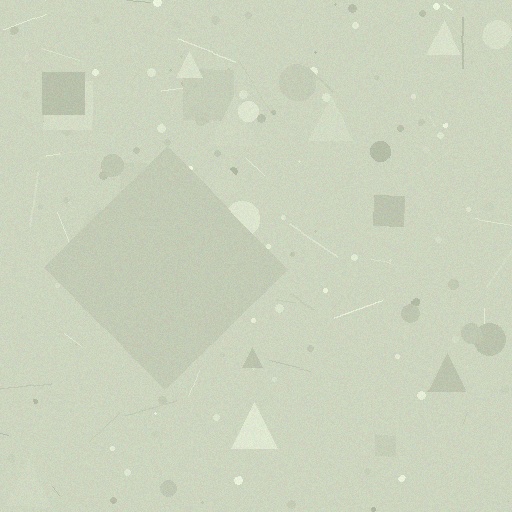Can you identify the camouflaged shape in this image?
The camouflaged shape is a diamond.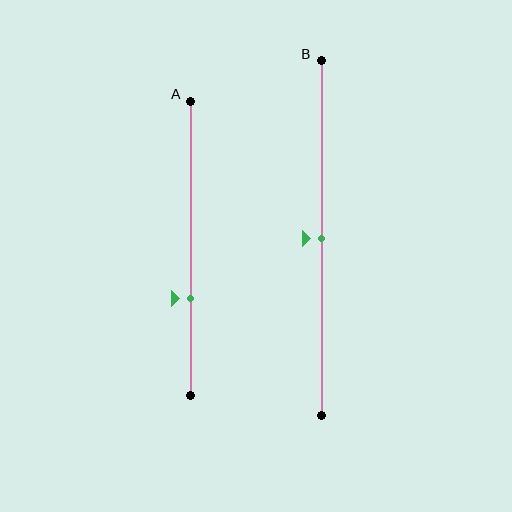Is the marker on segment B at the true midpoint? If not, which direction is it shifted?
Yes, the marker on segment B is at the true midpoint.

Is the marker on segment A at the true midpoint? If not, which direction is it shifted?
No, the marker on segment A is shifted downward by about 17% of the segment length.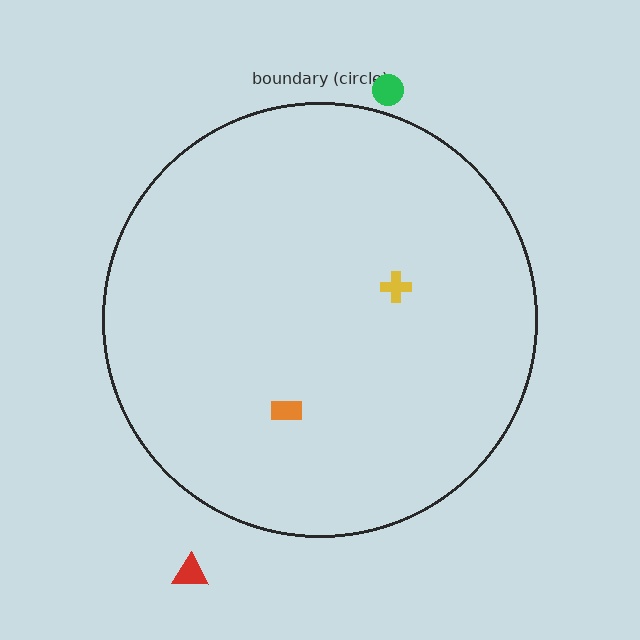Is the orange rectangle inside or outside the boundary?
Inside.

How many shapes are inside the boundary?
2 inside, 2 outside.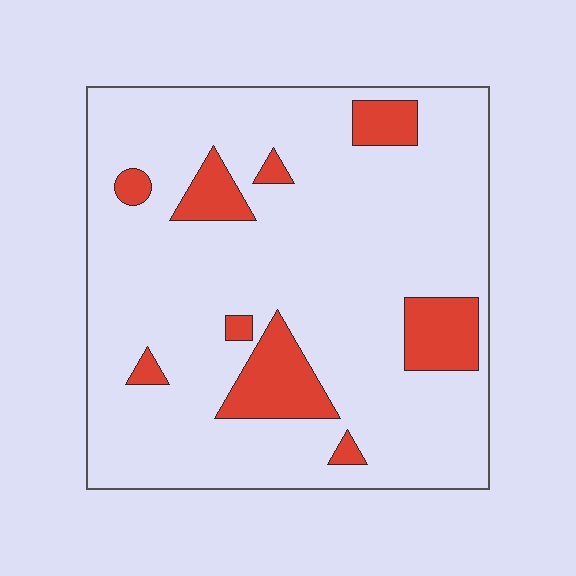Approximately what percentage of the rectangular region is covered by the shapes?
Approximately 15%.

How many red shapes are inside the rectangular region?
9.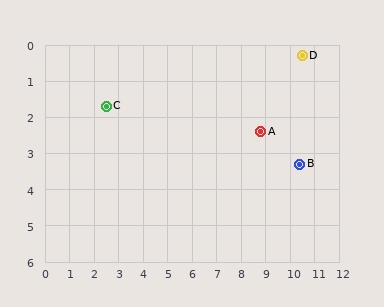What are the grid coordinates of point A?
Point A is at approximately (8.8, 2.4).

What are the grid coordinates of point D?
Point D is at approximately (10.5, 0.3).